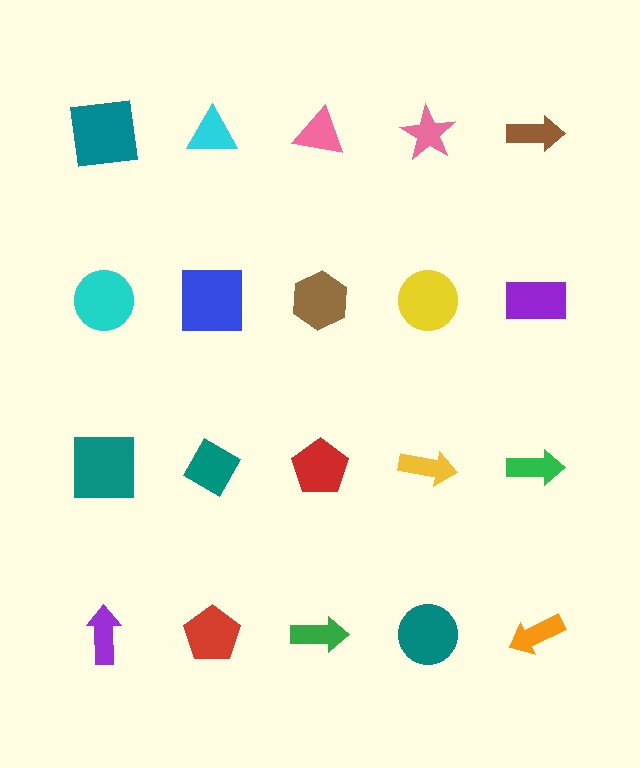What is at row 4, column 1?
A purple arrow.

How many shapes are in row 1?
5 shapes.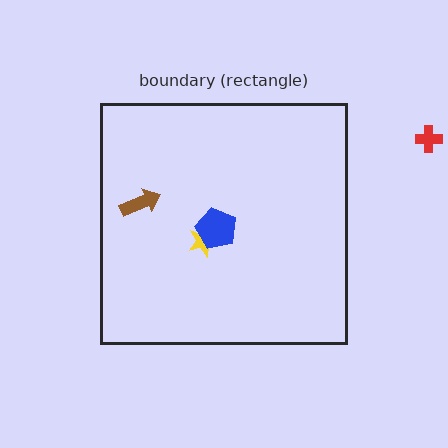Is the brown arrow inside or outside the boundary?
Inside.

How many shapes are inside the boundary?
3 inside, 1 outside.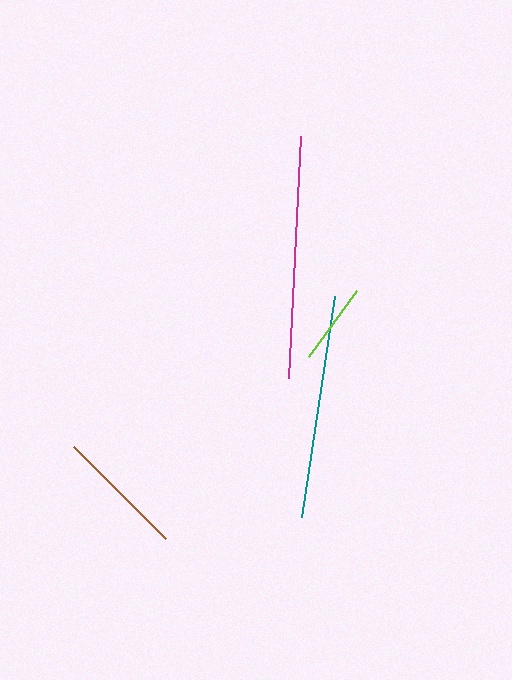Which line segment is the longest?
The magenta line is the longest at approximately 242 pixels.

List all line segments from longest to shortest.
From longest to shortest: magenta, teal, brown, lime.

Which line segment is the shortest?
The lime line is the shortest at approximately 81 pixels.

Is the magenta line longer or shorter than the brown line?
The magenta line is longer than the brown line.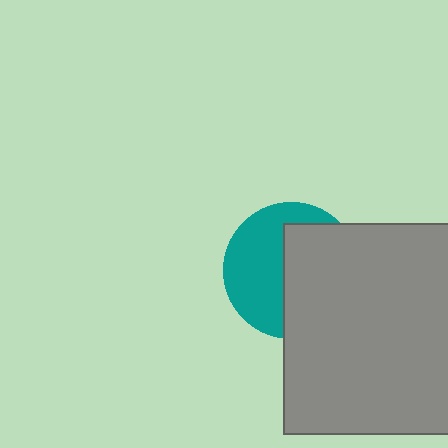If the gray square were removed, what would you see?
You would see the complete teal circle.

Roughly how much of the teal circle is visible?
About half of it is visible (roughly 49%).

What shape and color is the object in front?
The object in front is a gray square.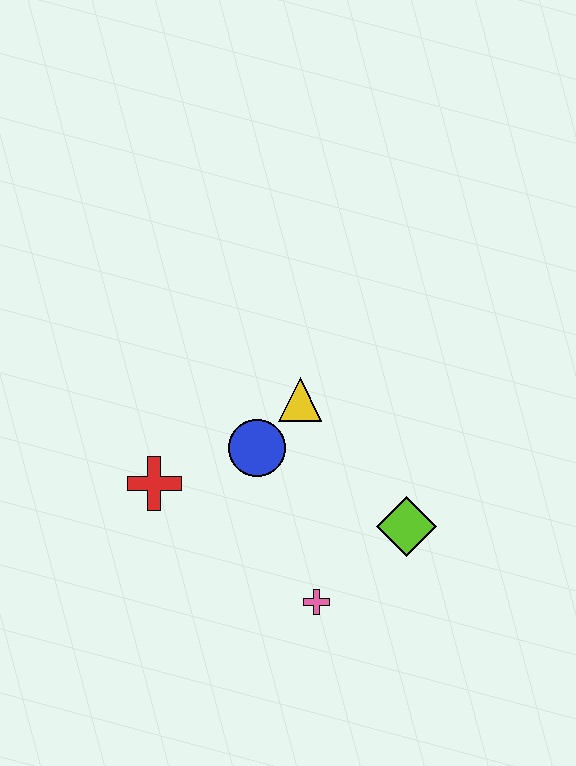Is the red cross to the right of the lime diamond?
No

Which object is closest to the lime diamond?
The pink cross is closest to the lime diamond.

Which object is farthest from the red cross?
The lime diamond is farthest from the red cross.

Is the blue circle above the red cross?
Yes